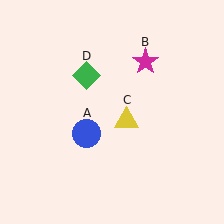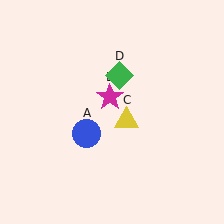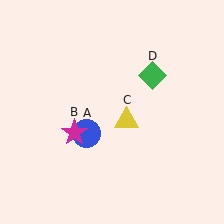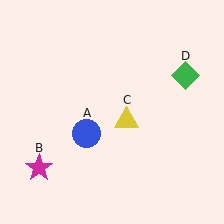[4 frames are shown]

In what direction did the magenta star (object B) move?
The magenta star (object B) moved down and to the left.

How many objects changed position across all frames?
2 objects changed position: magenta star (object B), green diamond (object D).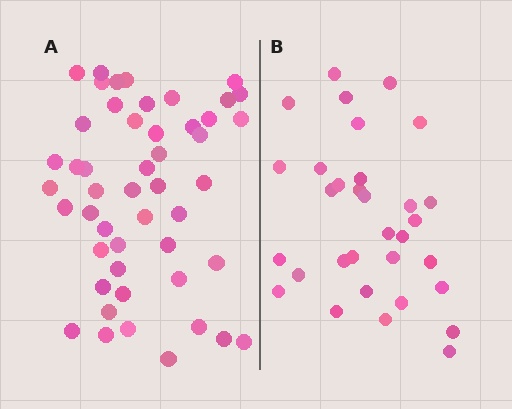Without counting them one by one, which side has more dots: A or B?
Region A (the left region) has more dots.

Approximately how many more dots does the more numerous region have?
Region A has approximately 15 more dots than region B.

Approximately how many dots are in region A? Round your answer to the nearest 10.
About 50 dots. (The exact count is 49, which rounds to 50.)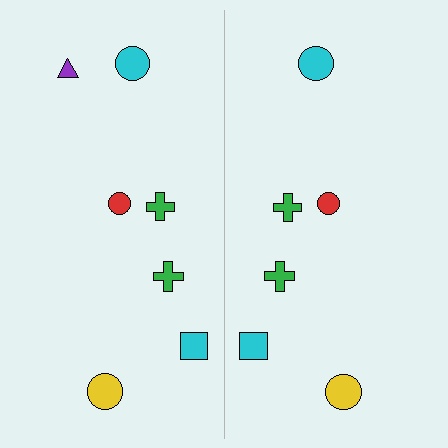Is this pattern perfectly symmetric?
No, the pattern is not perfectly symmetric. A purple triangle is missing from the right side.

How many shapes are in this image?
There are 13 shapes in this image.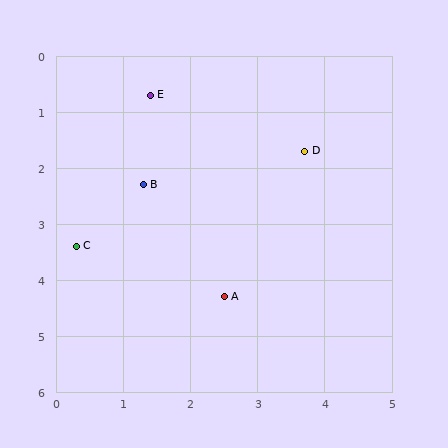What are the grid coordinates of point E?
Point E is at approximately (1.4, 0.7).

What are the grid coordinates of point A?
Point A is at approximately (2.5, 4.3).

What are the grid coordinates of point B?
Point B is at approximately (1.3, 2.3).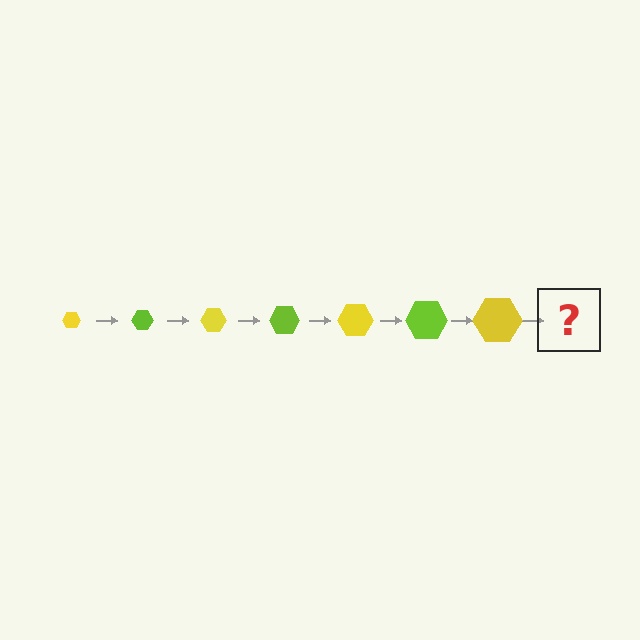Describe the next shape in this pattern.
It should be a lime hexagon, larger than the previous one.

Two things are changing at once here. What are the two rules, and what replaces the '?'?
The two rules are that the hexagon grows larger each step and the color cycles through yellow and lime. The '?' should be a lime hexagon, larger than the previous one.